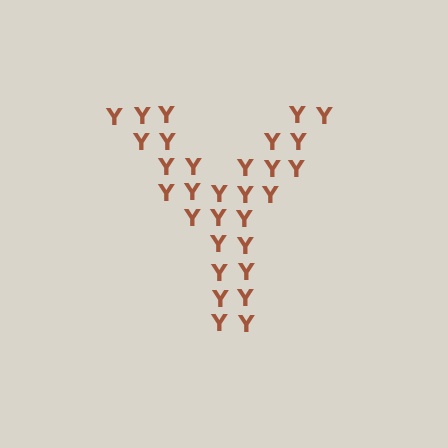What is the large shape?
The large shape is the letter Y.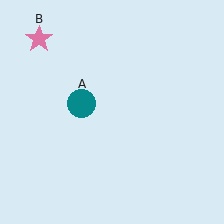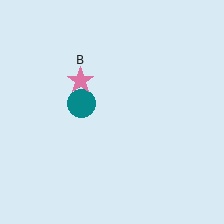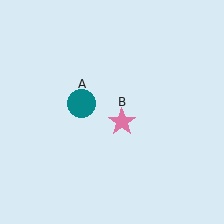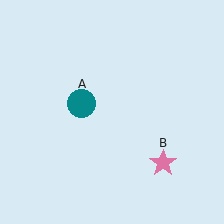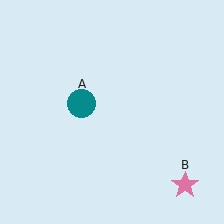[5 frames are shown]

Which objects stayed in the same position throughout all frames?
Teal circle (object A) remained stationary.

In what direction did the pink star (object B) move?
The pink star (object B) moved down and to the right.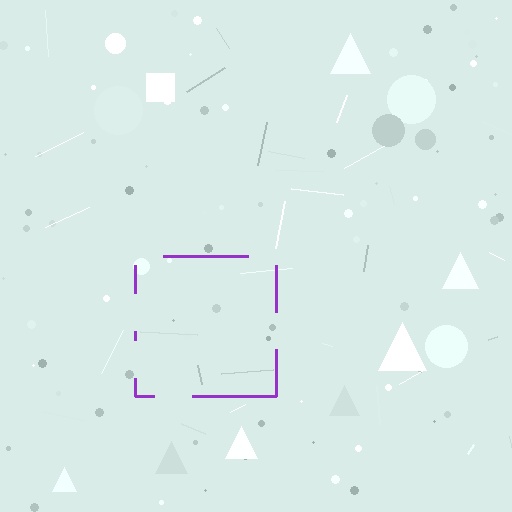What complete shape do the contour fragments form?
The contour fragments form a square.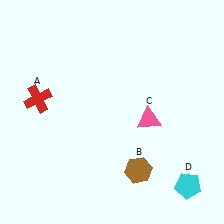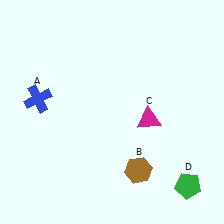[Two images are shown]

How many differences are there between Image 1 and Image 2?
There are 3 differences between the two images.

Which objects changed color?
A changed from red to blue. C changed from pink to magenta. D changed from cyan to green.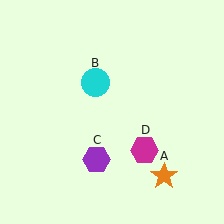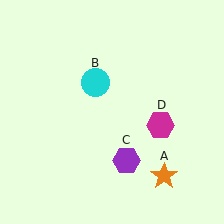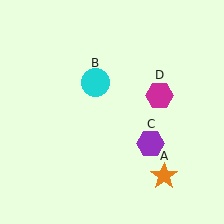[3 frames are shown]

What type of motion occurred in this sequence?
The purple hexagon (object C), magenta hexagon (object D) rotated counterclockwise around the center of the scene.